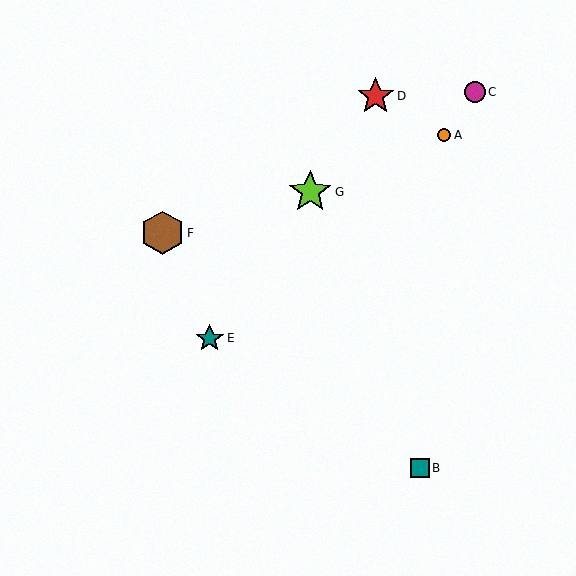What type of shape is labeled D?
Shape D is a red star.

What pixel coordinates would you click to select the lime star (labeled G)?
Click at (310, 192) to select the lime star G.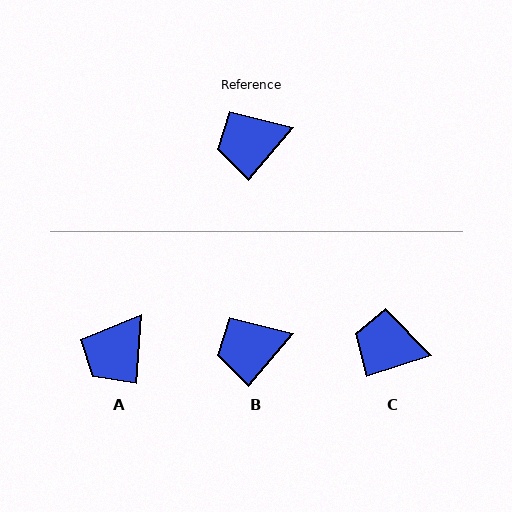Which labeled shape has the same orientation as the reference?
B.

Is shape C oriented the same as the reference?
No, it is off by about 32 degrees.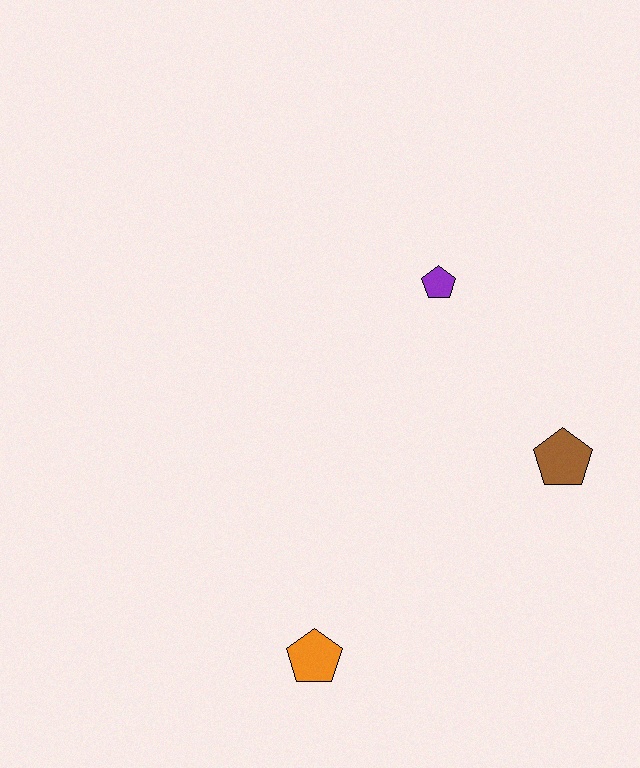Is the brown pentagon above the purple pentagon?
No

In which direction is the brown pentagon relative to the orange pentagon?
The brown pentagon is to the right of the orange pentagon.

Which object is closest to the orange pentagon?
The brown pentagon is closest to the orange pentagon.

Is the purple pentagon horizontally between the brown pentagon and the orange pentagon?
Yes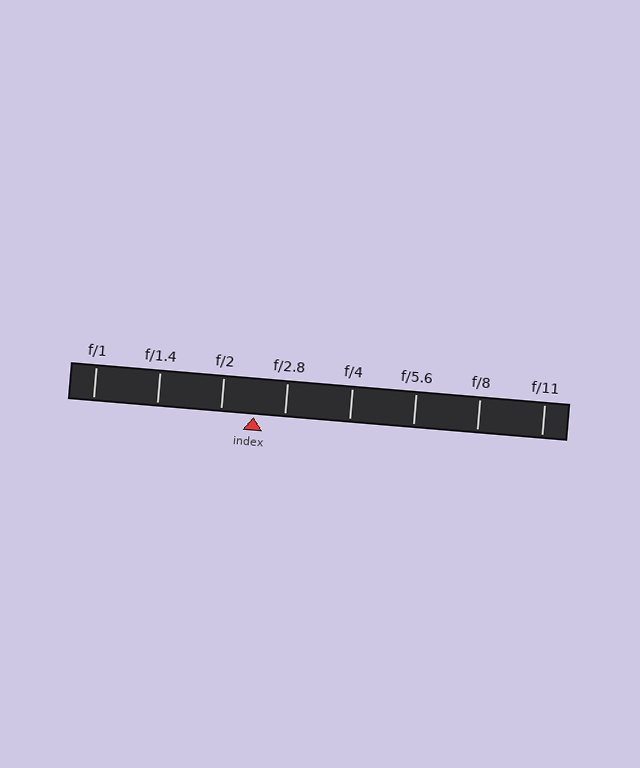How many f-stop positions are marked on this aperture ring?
There are 8 f-stop positions marked.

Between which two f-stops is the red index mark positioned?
The index mark is between f/2 and f/2.8.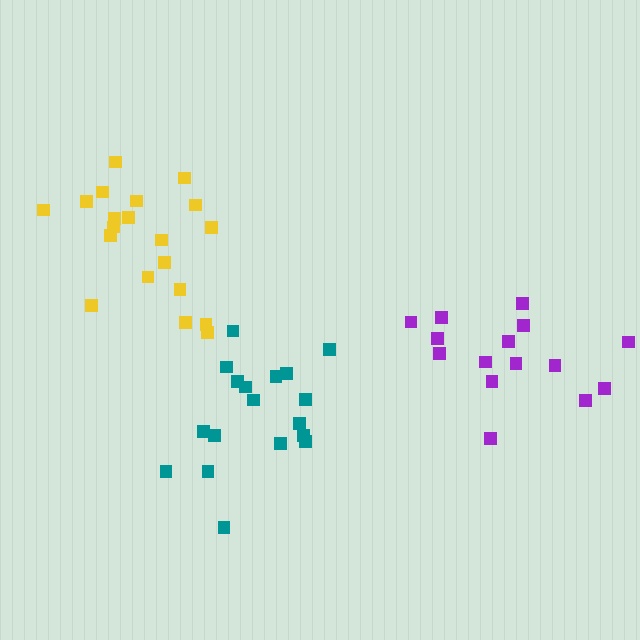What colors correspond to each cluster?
The clusters are colored: yellow, teal, purple.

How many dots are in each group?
Group 1: 20 dots, Group 2: 18 dots, Group 3: 15 dots (53 total).